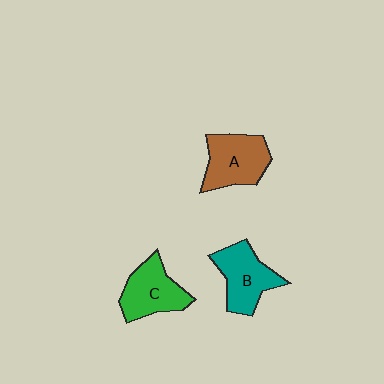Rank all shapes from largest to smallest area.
From largest to smallest: A (brown), B (teal), C (green).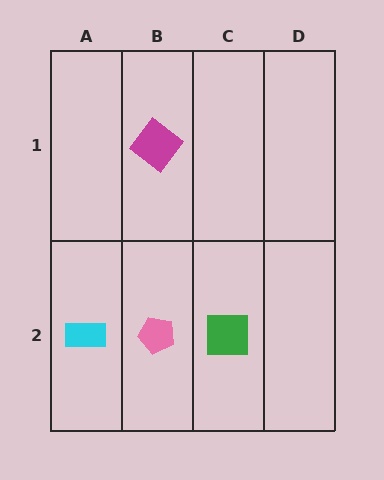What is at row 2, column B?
A pink pentagon.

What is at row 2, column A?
A cyan rectangle.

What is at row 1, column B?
A magenta diamond.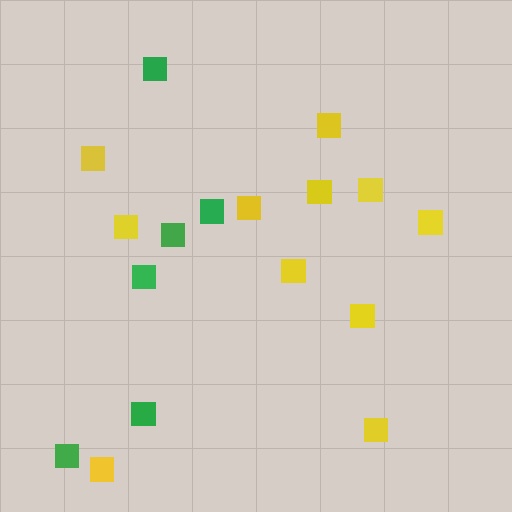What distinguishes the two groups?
There are 2 groups: one group of green squares (6) and one group of yellow squares (11).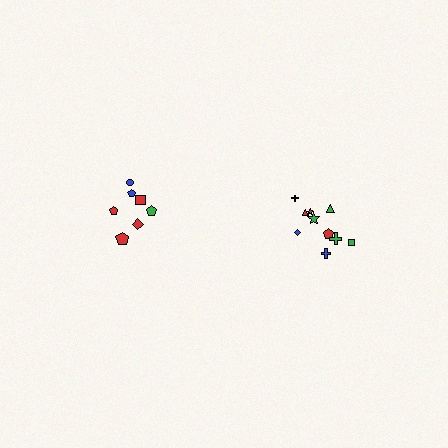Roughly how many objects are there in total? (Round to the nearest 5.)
Roughly 15 objects in total.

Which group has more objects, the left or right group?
The right group.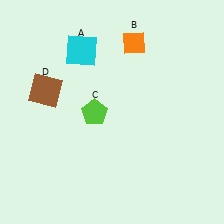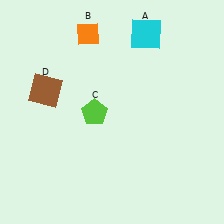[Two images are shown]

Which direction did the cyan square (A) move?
The cyan square (A) moved right.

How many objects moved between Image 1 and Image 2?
2 objects moved between the two images.